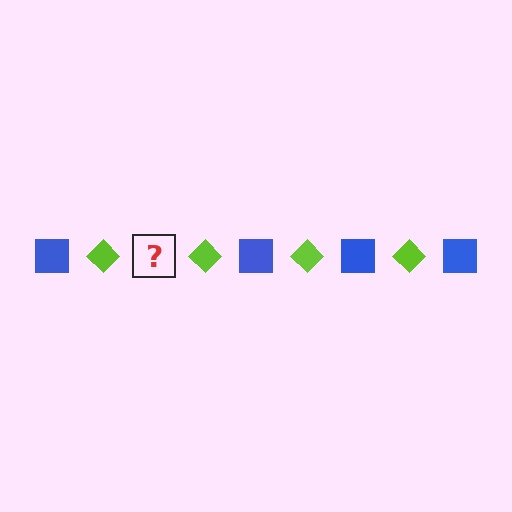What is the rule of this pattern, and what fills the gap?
The rule is that the pattern alternates between blue square and lime diamond. The gap should be filled with a blue square.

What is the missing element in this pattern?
The missing element is a blue square.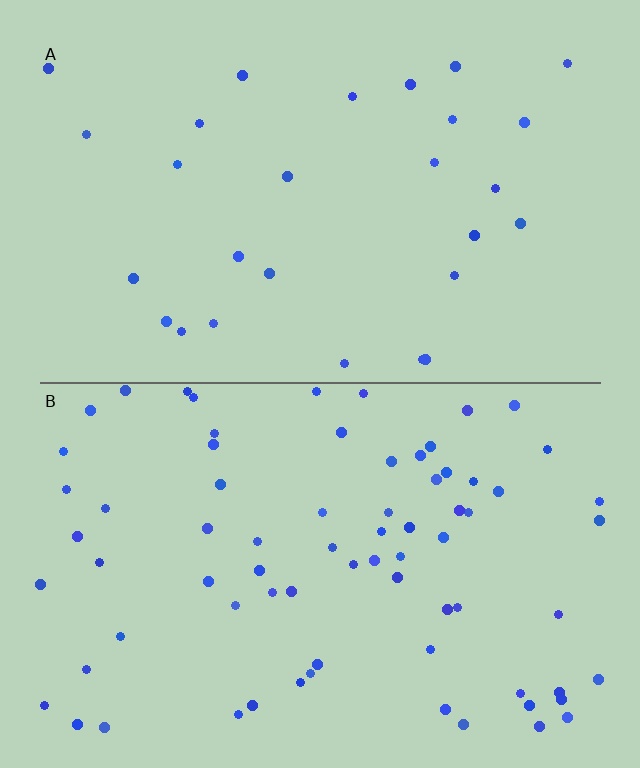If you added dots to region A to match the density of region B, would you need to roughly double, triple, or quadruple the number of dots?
Approximately triple.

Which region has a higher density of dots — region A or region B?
B (the bottom).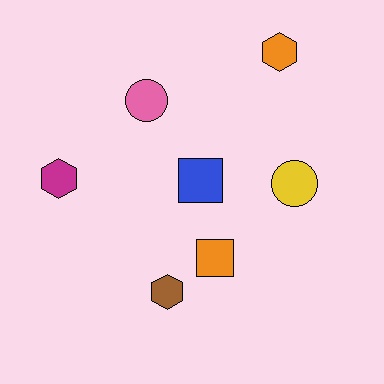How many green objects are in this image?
There are no green objects.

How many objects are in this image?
There are 7 objects.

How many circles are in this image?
There are 2 circles.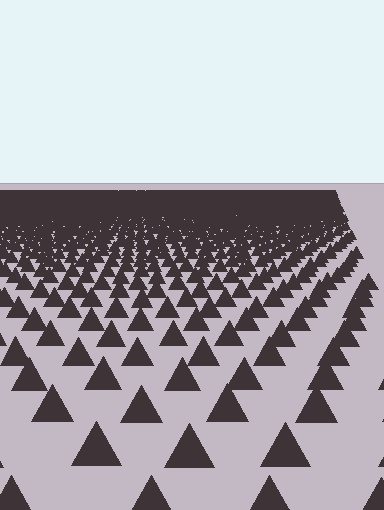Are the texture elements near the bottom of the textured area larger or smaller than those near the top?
Larger. Near the bottom, elements are closer to the viewer and appear at a bigger on-screen size.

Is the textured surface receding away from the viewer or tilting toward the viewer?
The surface is receding away from the viewer. Texture elements get smaller and denser toward the top.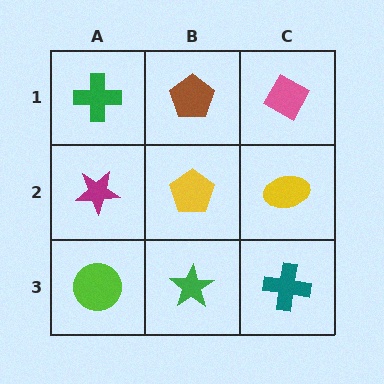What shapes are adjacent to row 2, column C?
A pink diamond (row 1, column C), a teal cross (row 3, column C), a yellow pentagon (row 2, column B).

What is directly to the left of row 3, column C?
A green star.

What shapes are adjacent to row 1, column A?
A magenta star (row 2, column A), a brown pentagon (row 1, column B).